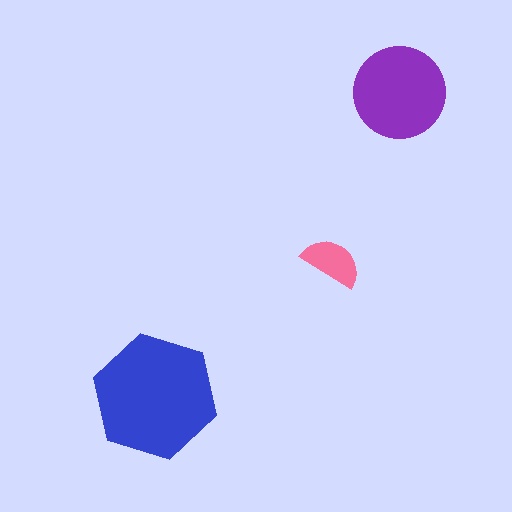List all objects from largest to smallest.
The blue hexagon, the purple circle, the pink semicircle.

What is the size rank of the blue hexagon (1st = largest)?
1st.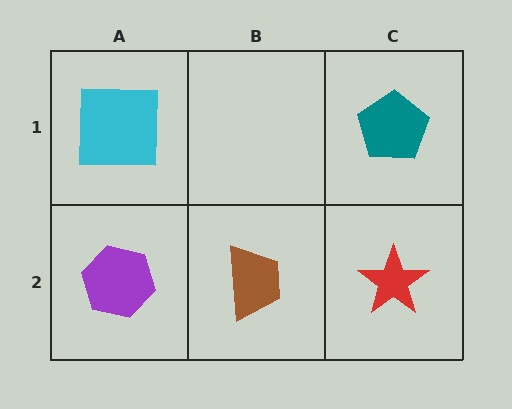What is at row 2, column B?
A brown trapezoid.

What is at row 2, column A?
A purple hexagon.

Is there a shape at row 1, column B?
No, that cell is empty.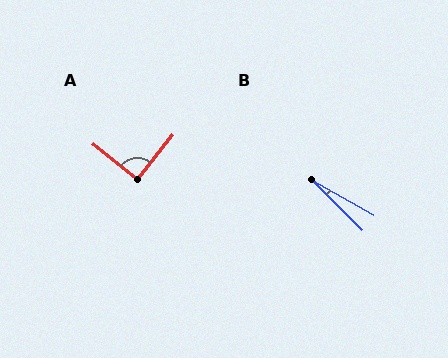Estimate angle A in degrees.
Approximately 89 degrees.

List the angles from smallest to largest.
B (15°), A (89°).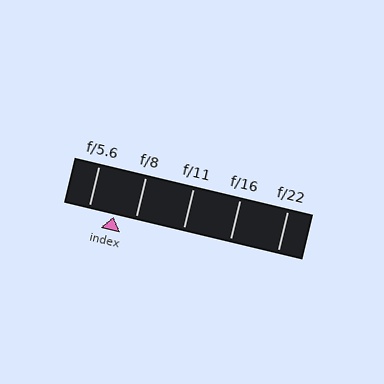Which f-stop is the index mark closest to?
The index mark is closest to f/8.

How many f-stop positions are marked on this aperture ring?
There are 5 f-stop positions marked.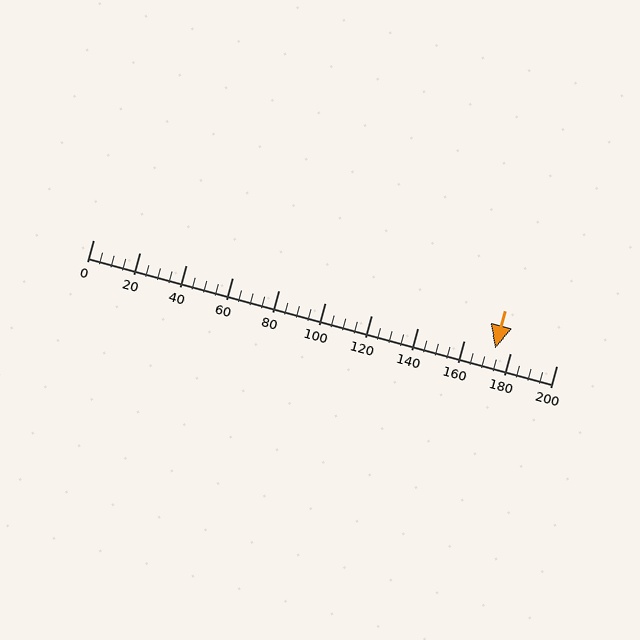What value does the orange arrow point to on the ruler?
The orange arrow points to approximately 174.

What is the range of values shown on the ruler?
The ruler shows values from 0 to 200.